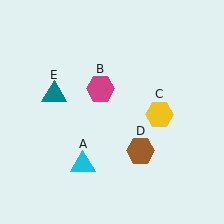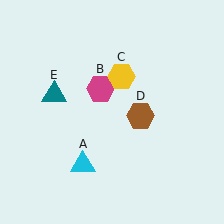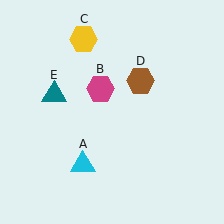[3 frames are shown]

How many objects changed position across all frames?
2 objects changed position: yellow hexagon (object C), brown hexagon (object D).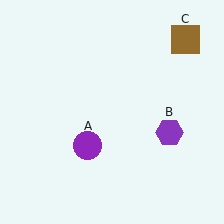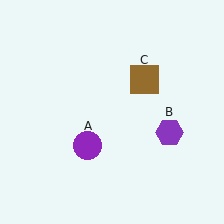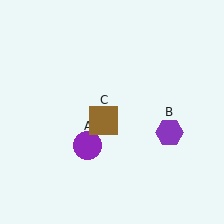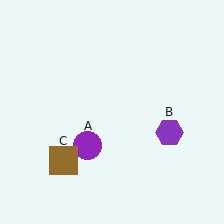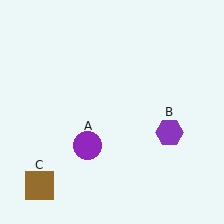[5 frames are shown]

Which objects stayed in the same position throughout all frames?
Purple circle (object A) and purple hexagon (object B) remained stationary.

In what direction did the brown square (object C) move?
The brown square (object C) moved down and to the left.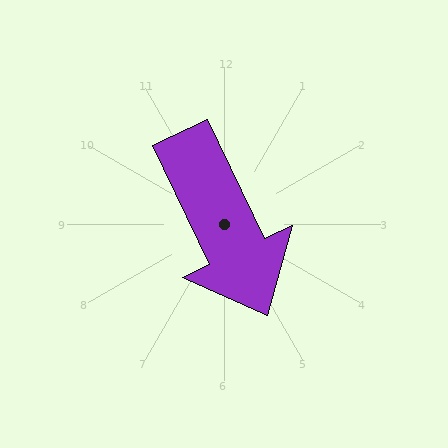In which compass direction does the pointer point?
Southeast.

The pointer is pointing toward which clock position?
Roughly 5 o'clock.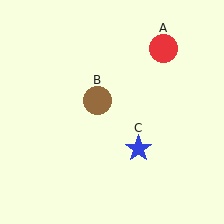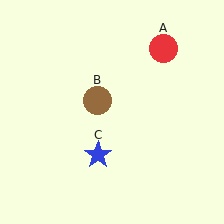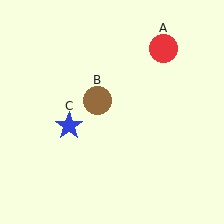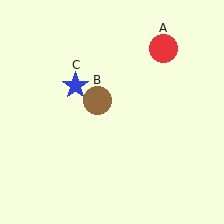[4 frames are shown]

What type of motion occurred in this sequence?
The blue star (object C) rotated clockwise around the center of the scene.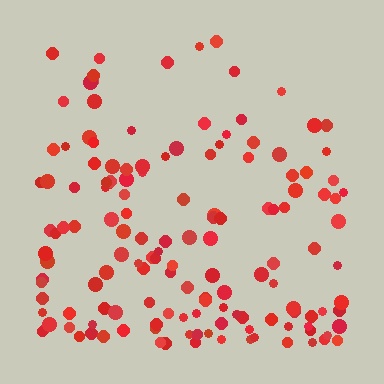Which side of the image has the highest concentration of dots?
The bottom.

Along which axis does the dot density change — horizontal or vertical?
Vertical.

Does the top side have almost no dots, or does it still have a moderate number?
Still a moderate number, just noticeably fewer than the bottom.